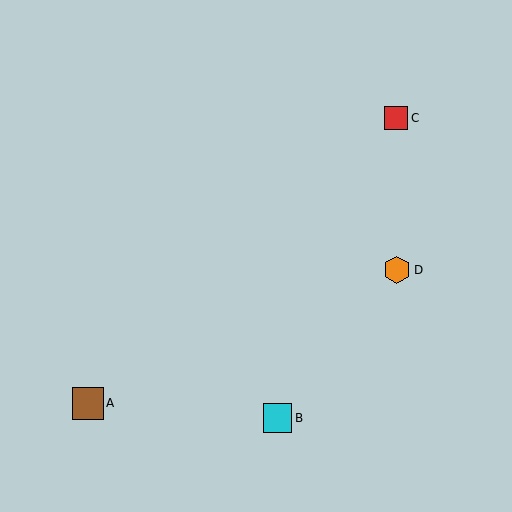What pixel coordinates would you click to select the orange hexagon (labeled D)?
Click at (397, 270) to select the orange hexagon D.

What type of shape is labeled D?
Shape D is an orange hexagon.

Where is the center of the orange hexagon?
The center of the orange hexagon is at (397, 270).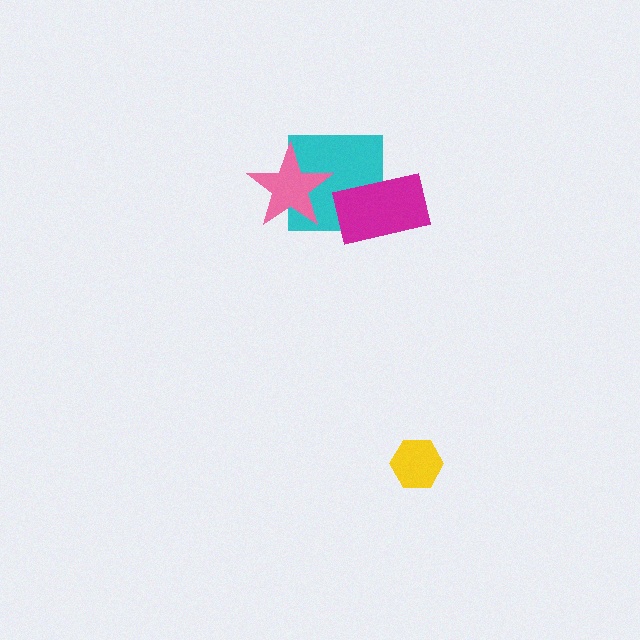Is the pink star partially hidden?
No, no other shape covers it.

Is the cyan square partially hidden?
Yes, it is partially covered by another shape.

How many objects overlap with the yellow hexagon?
0 objects overlap with the yellow hexagon.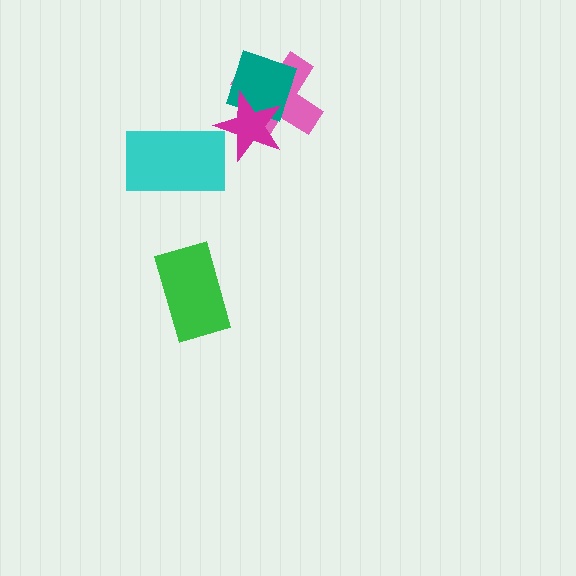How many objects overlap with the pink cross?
2 objects overlap with the pink cross.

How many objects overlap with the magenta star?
2 objects overlap with the magenta star.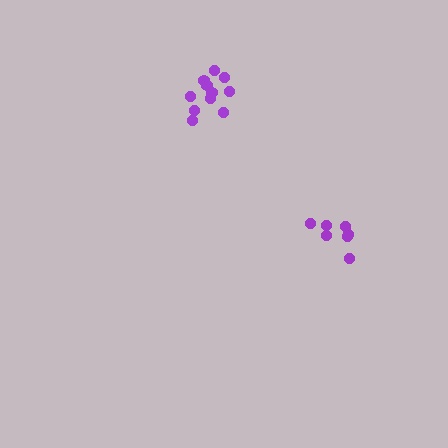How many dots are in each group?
Group 1: 7 dots, Group 2: 11 dots (18 total).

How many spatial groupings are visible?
There are 2 spatial groupings.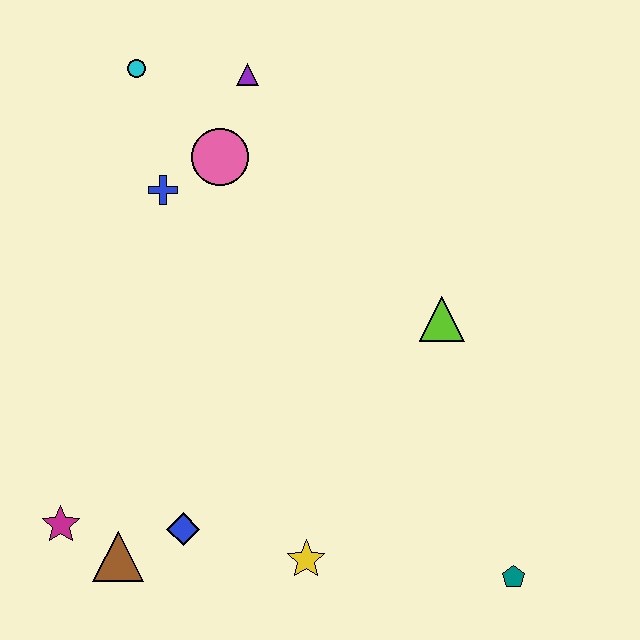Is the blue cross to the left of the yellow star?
Yes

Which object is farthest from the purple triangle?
The teal pentagon is farthest from the purple triangle.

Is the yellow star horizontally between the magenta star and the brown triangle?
No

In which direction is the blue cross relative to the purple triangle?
The blue cross is below the purple triangle.